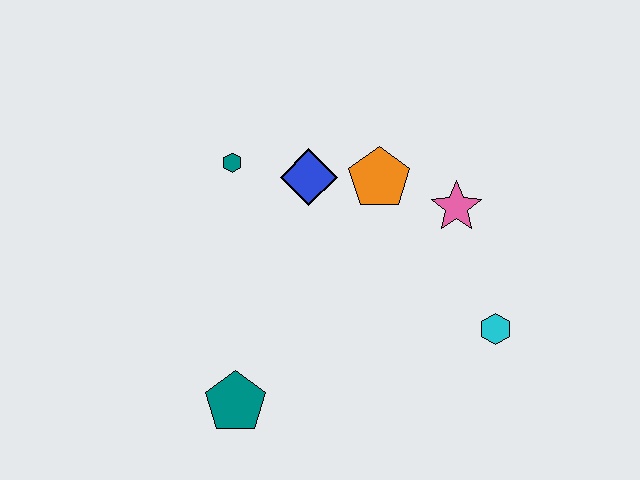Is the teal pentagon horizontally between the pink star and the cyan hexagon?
No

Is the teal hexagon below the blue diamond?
No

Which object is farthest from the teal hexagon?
The cyan hexagon is farthest from the teal hexagon.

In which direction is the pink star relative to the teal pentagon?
The pink star is to the right of the teal pentagon.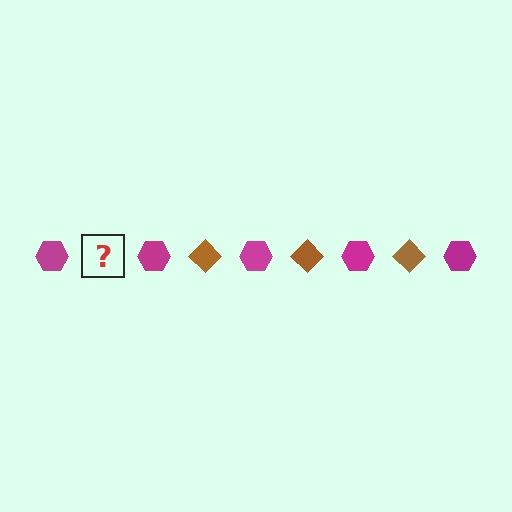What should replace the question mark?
The question mark should be replaced with a brown diamond.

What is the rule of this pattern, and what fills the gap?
The rule is that the pattern alternates between magenta hexagon and brown diamond. The gap should be filled with a brown diamond.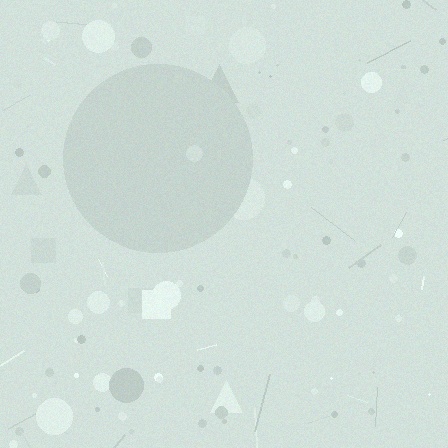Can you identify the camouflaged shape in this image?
The camouflaged shape is a circle.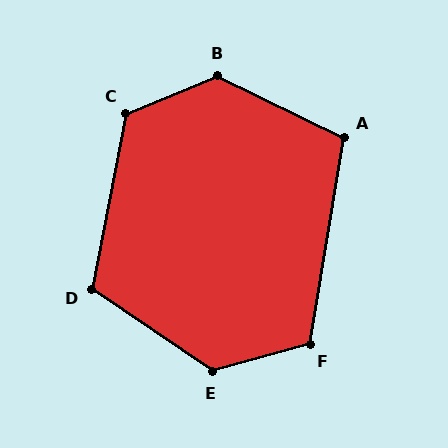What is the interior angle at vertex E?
Approximately 130 degrees (obtuse).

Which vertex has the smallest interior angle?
A, at approximately 107 degrees.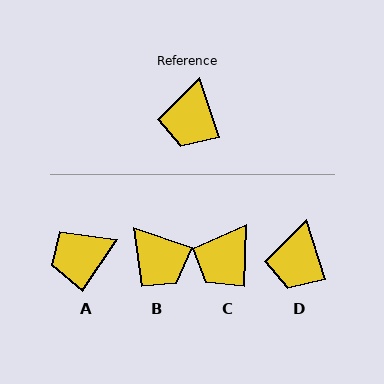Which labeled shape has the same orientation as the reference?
D.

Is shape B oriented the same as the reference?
No, it is off by about 53 degrees.